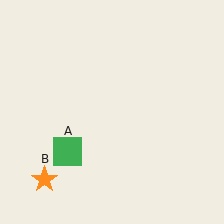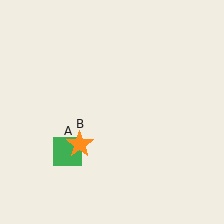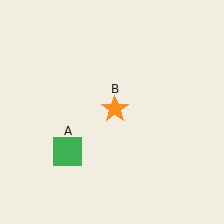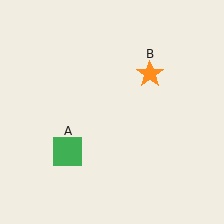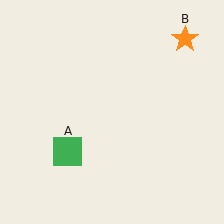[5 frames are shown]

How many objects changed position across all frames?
1 object changed position: orange star (object B).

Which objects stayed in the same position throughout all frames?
Green square (object A) remained stationary.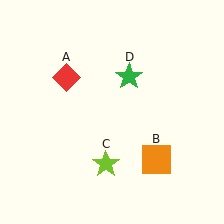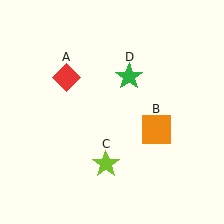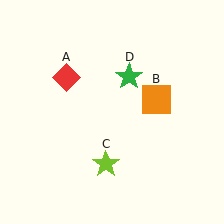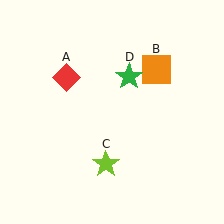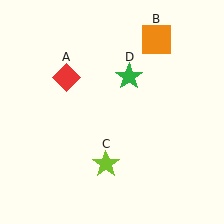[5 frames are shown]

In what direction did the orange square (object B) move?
The orange square (object B) moved up.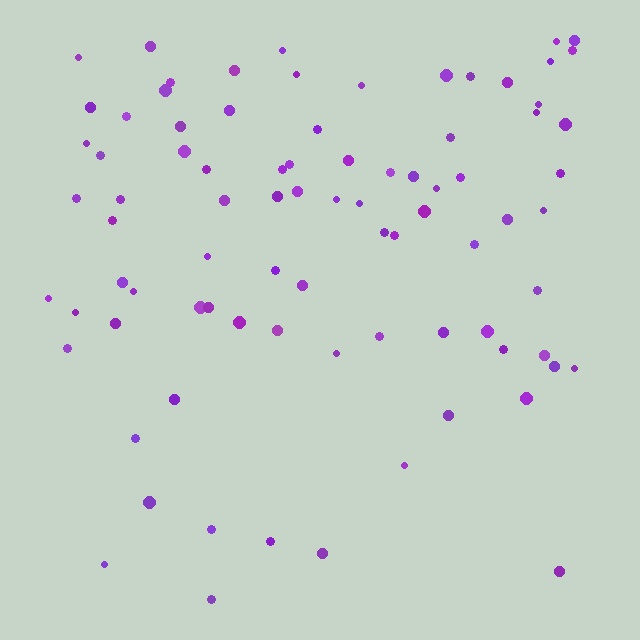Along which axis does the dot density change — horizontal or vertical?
Vertical.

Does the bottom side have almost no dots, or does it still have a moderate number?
Still a moderate number, just noticeably fewer than the top.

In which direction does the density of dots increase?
From bottom to top, with the top side densest.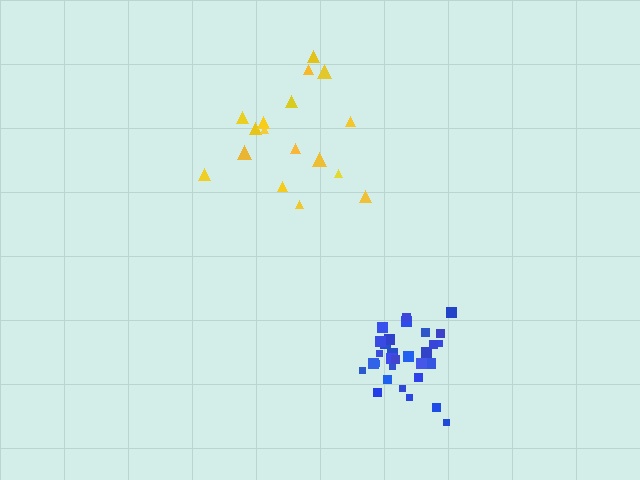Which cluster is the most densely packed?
Blue.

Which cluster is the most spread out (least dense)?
Yellow.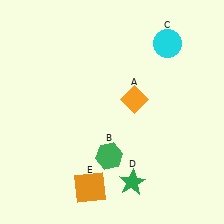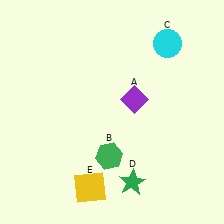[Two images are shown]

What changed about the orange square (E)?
In Image 1, E is orange. In Image 2, it changed to yellow.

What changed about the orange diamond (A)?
In Image 1, A is orange. In Image 2, it changed to purple.